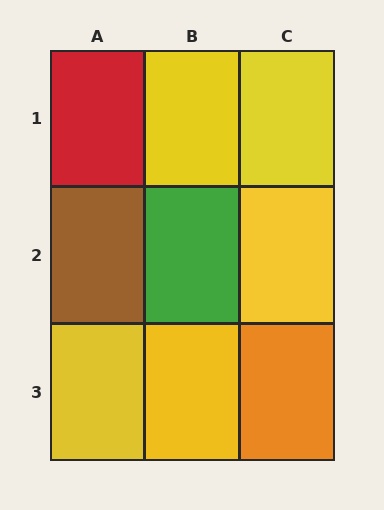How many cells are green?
1 cell is green.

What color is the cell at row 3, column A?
Yellow.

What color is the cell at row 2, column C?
Yellow.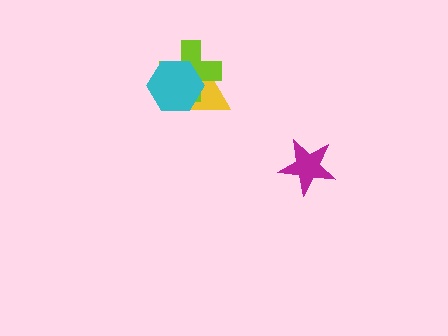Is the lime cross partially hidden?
Yes, it is partially covered by another shape.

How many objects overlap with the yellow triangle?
2 objects overlap with the yellow triangle.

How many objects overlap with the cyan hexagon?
2 objects overlap with the cyan hexagon.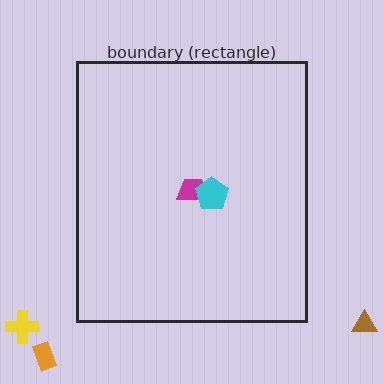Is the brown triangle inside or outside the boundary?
Outside.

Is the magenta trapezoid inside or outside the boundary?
Inside.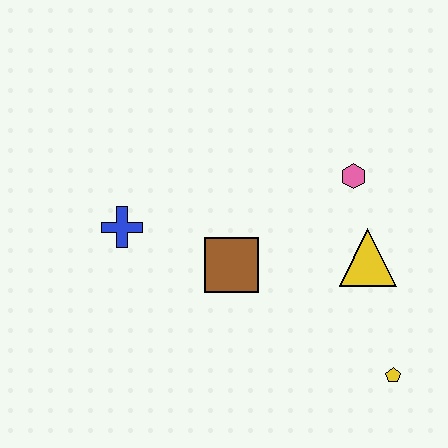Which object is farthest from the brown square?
The yellow pentagon is farthest from the brown square.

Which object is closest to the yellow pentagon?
The yellow triangle is closest to the yellow pentagon.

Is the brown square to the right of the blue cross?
Yes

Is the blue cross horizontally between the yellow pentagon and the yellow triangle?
No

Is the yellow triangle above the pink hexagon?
No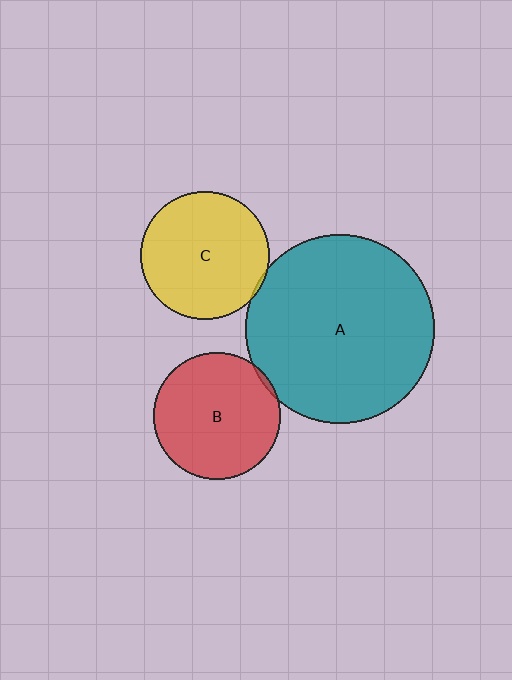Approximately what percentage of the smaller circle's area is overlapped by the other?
Approximately 5%.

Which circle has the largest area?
Circle A (teal).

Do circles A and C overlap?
Yes.